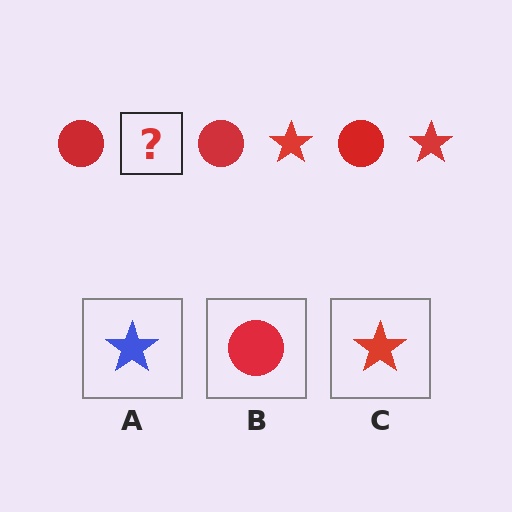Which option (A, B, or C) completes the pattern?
C.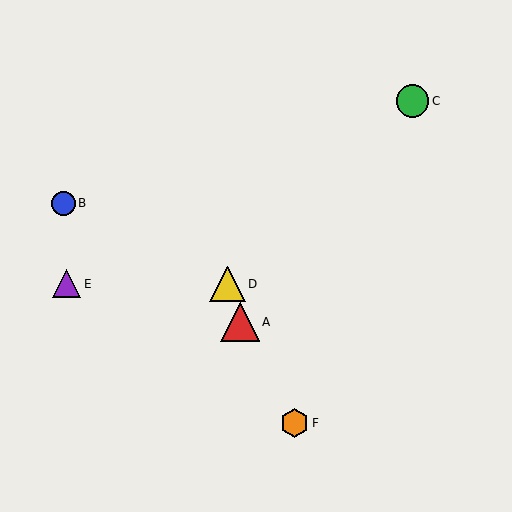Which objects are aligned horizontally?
Objects D, E are aligned horizontally.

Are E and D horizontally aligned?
Yes, both are at y≈284.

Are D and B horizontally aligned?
No, D is at y≈284 and B is at y≈203.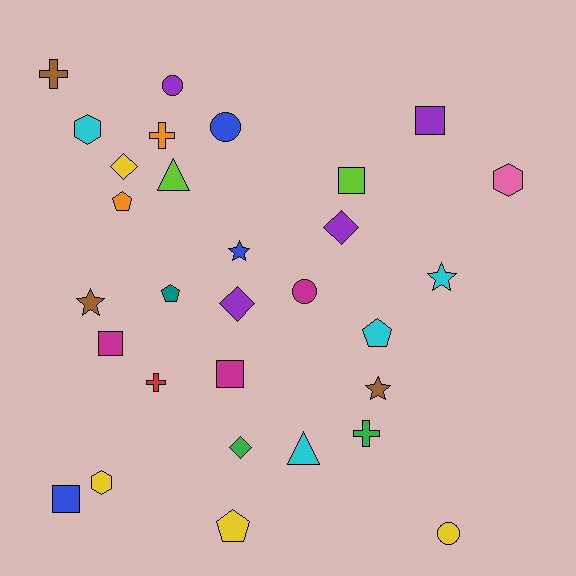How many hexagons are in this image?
There are 3 hexagons.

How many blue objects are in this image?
There are 3 blue objects.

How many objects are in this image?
There are 30 objects.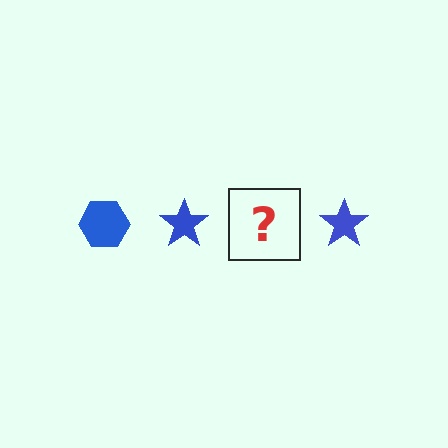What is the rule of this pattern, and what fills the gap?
The rule is that the pattern cycles through hexagon, star shapes in blue. The gap should be filled with a blue hexagon.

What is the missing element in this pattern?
The missing element is a blue hexagon.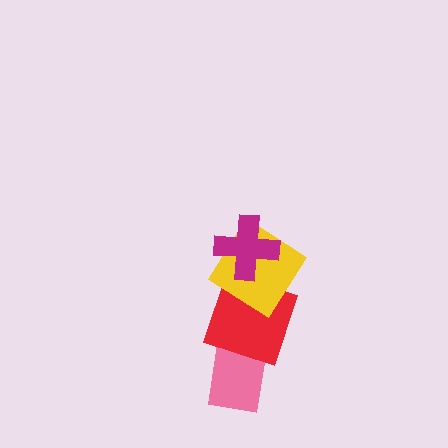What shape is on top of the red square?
The yellow diamond is on top of the red square.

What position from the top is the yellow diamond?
The yellow diamond is 2nd from the top.